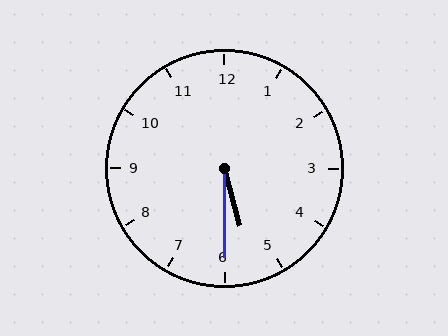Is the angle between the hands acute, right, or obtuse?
It is acute.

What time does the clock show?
5:30.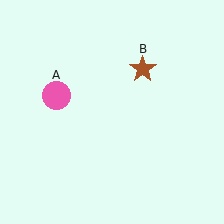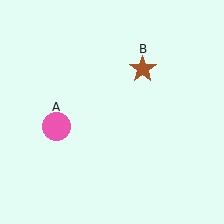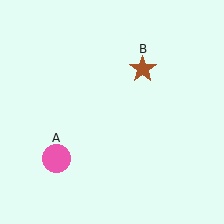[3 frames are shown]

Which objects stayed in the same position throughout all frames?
Brown star (object B) remained stationary.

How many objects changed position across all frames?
1 object changed position: pink circle (object A).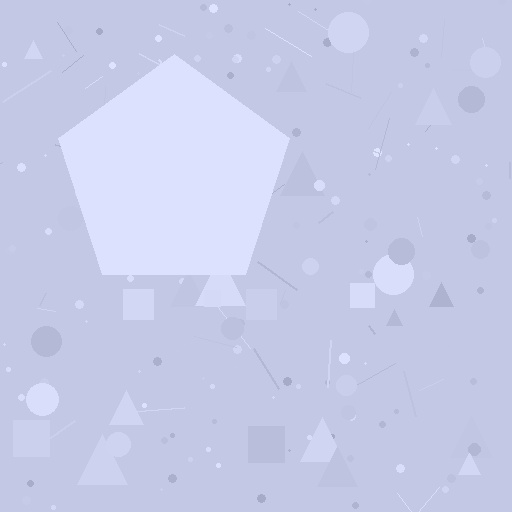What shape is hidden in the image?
A pentagon is hidden in the image.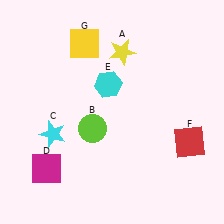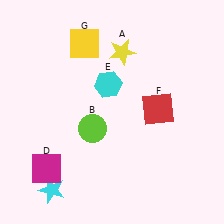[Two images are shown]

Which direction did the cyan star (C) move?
The cyan star (C) moved down.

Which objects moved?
The objects that moved are: the cyan star (C), the red square (F).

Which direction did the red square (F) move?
The red square (F) moved up.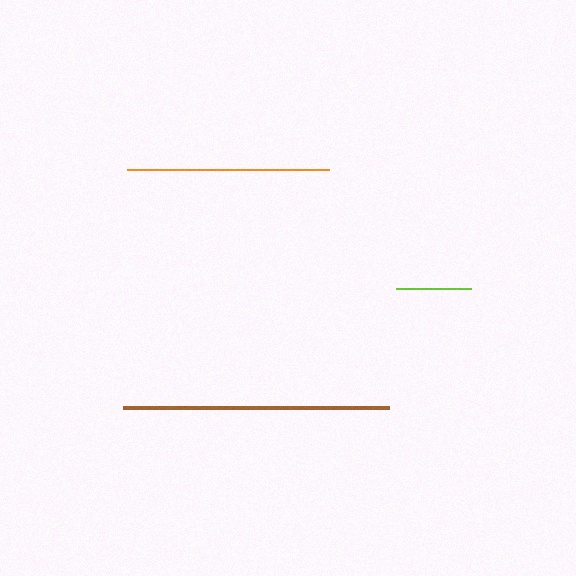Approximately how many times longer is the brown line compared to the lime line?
The brown line is approximately 3.5 times the length of the lime line.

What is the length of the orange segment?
The orange segment is approximately 202 pixels long.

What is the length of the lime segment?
The lime segment is approximately 76 pixels long.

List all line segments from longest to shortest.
From longest to shortest: brown, orange, lime.